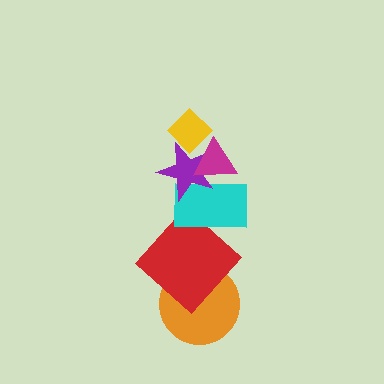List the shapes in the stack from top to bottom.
From top to bottom: the yellow diamond, the magenta triangle, the purple star, the cyan rectangle, the red diamond, the orange circle.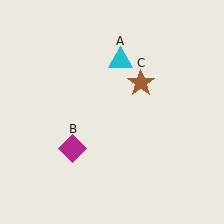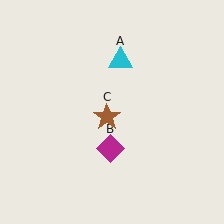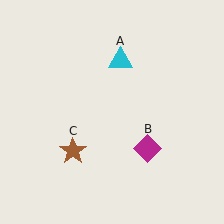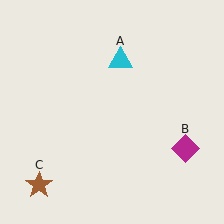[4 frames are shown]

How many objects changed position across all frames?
2 objects changed position: magenta diamond (object B), brown star (object C).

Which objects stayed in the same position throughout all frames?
Cyan triangle (object A) remained stationary.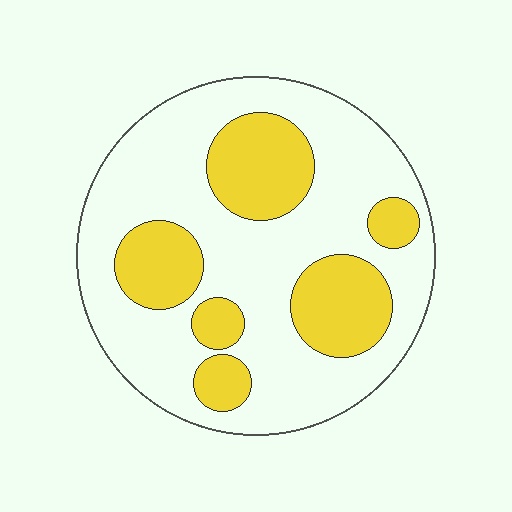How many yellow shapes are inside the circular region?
6.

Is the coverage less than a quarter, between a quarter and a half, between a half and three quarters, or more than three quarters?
Between a quarter and a half.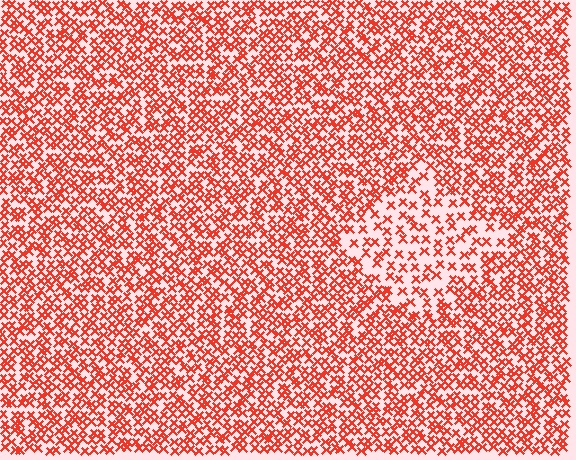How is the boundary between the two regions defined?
The boundary is defined by a change in element density (approximately 1.9x ratio). All elements are the same color, size, and shape.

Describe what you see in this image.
The image contains small red elements arranged at two different densities. A diamond-shaped region is visible where the elements are less densely packed than the surrounding area.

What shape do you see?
I see a diamond.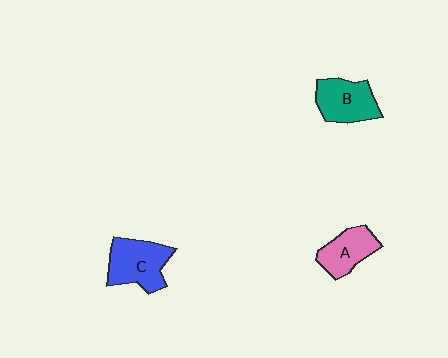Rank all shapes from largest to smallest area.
From largest to smallest: C (blue), B (teal), A (pink).